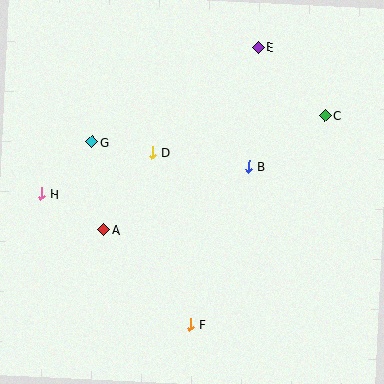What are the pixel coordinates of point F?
Point F is at (191, 324).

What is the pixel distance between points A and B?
The distance between A and B is 158 pixels.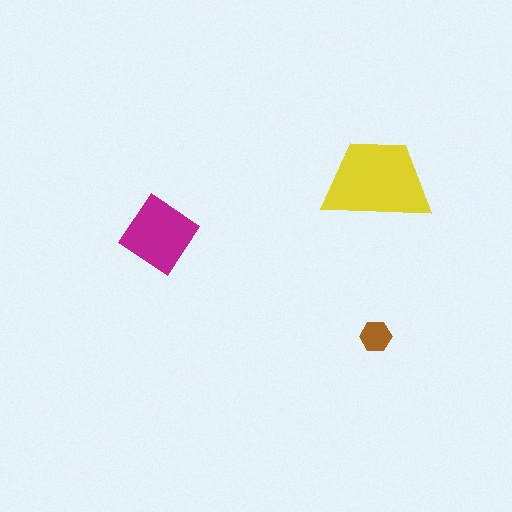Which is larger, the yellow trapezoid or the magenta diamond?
The yellow trapezoid.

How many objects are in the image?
There are 3 objects in the image.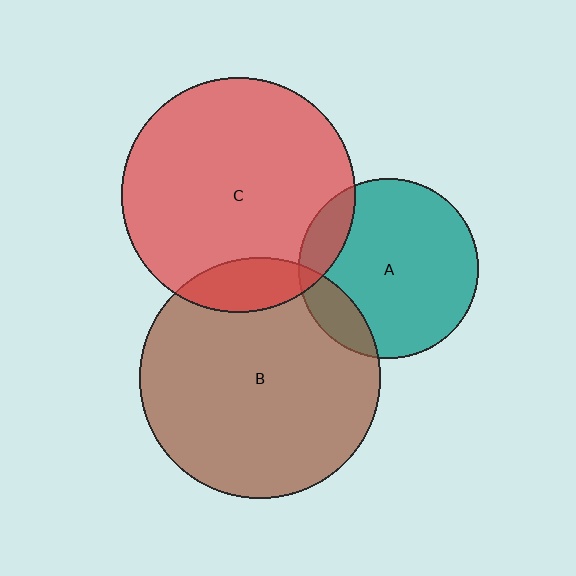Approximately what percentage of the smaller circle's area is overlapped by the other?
Approximately 15%.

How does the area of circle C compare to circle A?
Approximately 1.7 times.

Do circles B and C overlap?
Yes.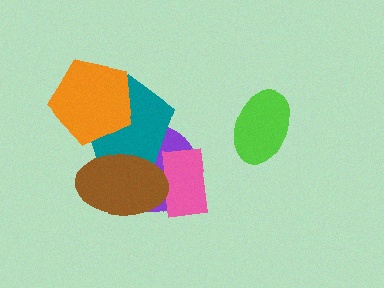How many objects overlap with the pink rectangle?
2 objects overlap with the pink rectangle.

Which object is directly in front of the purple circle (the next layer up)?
The pink rectangle is directly in front of the purple circle.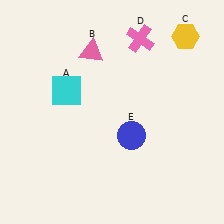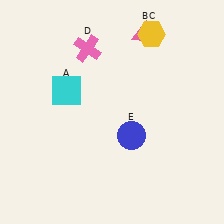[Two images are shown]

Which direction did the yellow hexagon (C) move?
The yellow hexagon (C) moved left.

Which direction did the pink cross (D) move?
The pink cross (D) moved left.